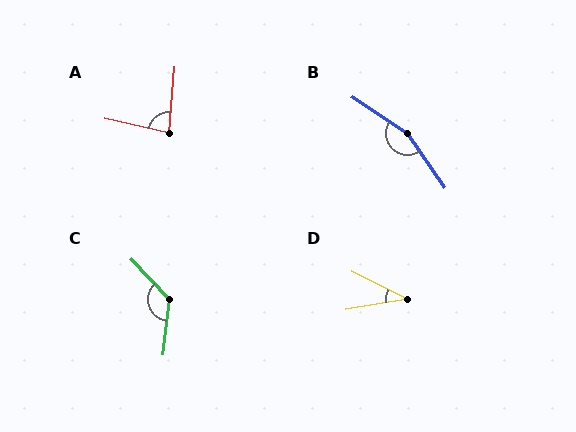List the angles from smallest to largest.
D (36°), A (82°), C (130°), B (158°).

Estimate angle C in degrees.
Approximately 130 degrees.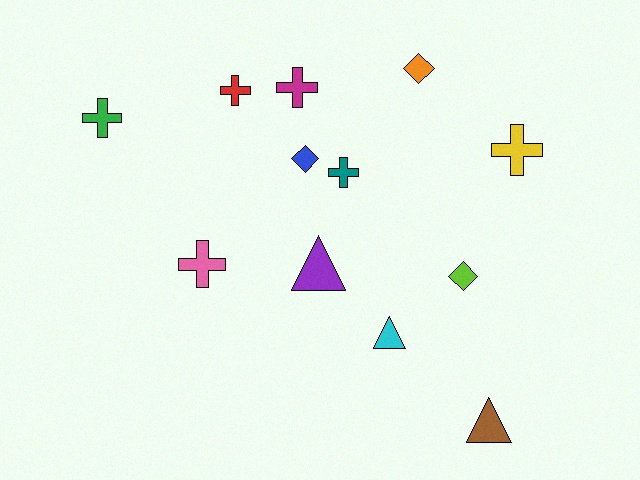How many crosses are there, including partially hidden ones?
There are 6 crosses.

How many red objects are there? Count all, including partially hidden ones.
There is 1 red object.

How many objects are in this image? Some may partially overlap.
There are 12 objects.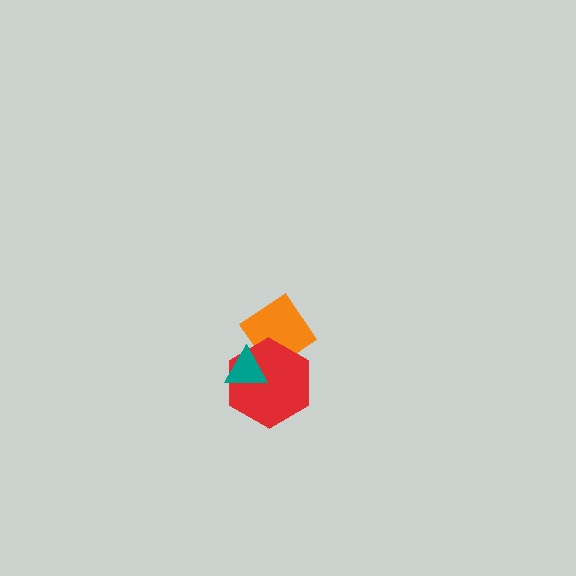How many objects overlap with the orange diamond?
2 objects overlap with the orange diamond.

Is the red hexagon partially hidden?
Yes, it is partially covered by another shape.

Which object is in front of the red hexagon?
The teal triangle is in front of the red hexagon.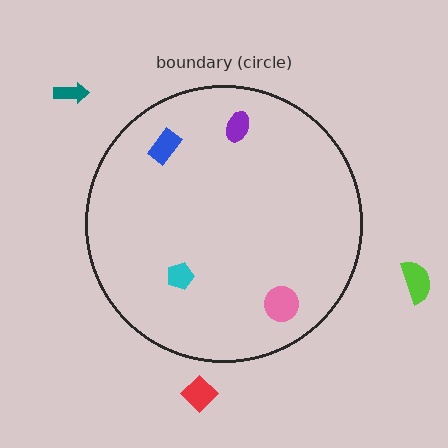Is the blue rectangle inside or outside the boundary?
Inside.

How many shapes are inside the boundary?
4 inside, 3 outside.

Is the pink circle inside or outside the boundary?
Inside.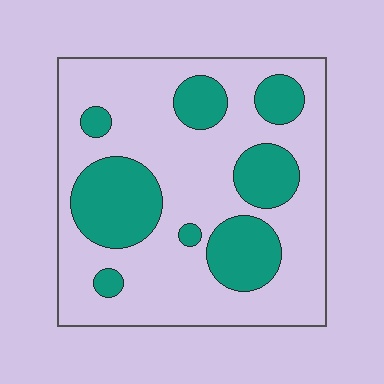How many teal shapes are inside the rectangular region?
8.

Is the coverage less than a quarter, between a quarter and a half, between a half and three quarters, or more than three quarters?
Between a quarter and a half.